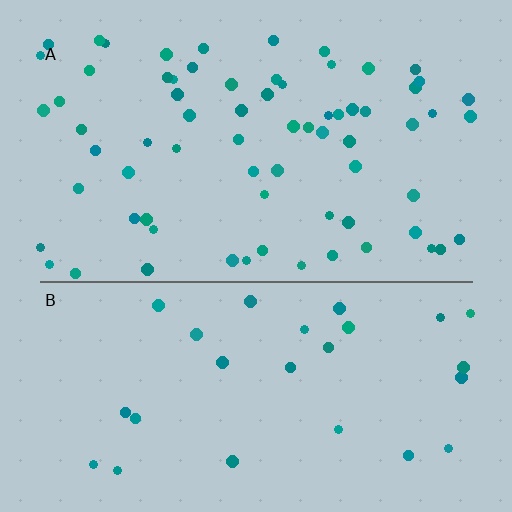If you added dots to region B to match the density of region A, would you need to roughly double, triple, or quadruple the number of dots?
Approximately triple.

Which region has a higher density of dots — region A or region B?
A (the top).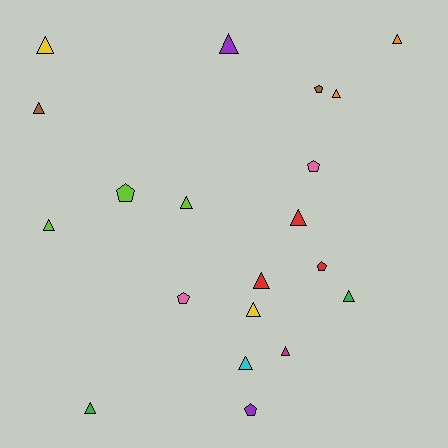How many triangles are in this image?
There are 14 triangles.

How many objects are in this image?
There are 20 objects.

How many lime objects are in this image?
There are 3 lime objects.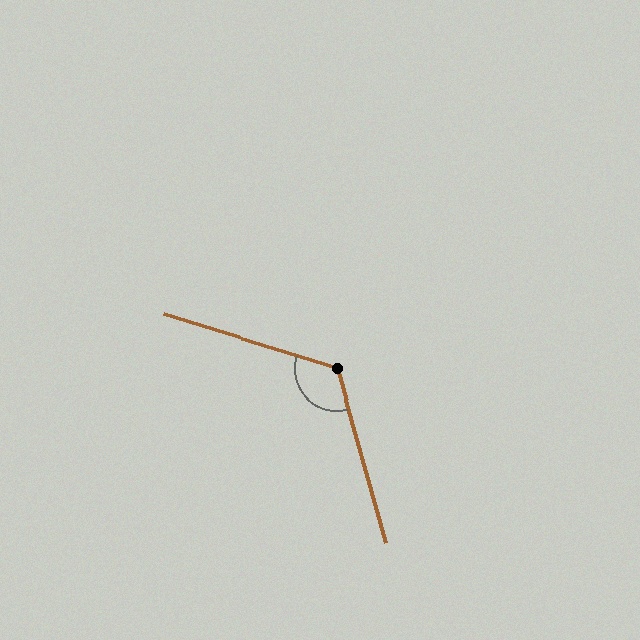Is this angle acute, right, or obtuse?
It is obtuse.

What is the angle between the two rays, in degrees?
Approximately 123 degrees.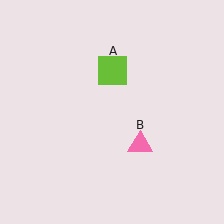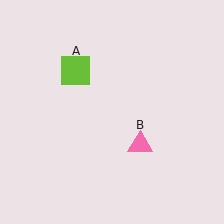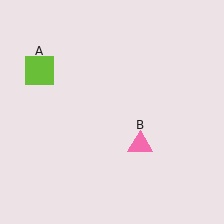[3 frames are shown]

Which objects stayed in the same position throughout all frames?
Pink triangle (object B) remained stationary.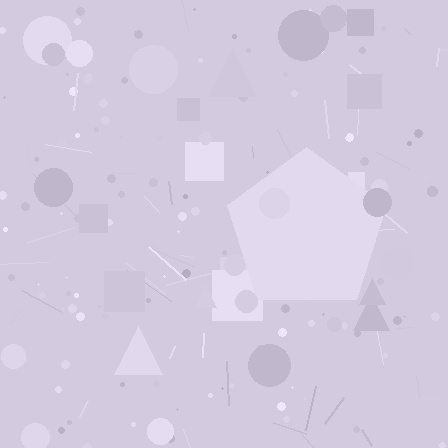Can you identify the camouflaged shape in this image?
The camouflaged shape is a pentagon.